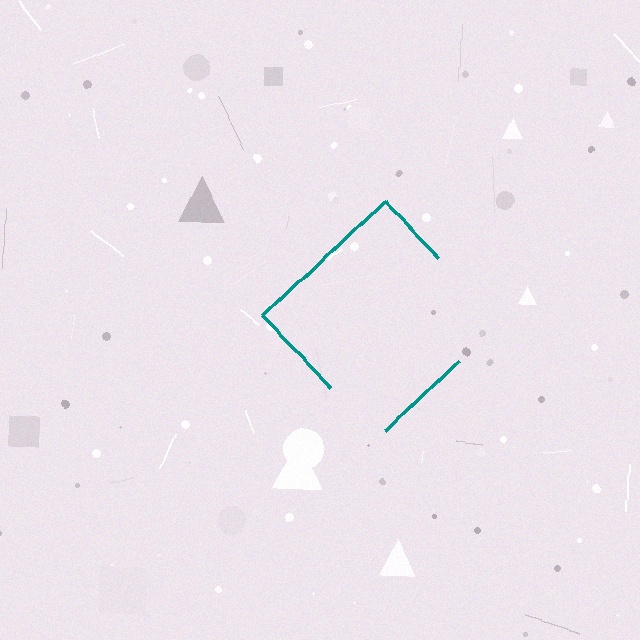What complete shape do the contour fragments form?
The contour fragments form a diamond.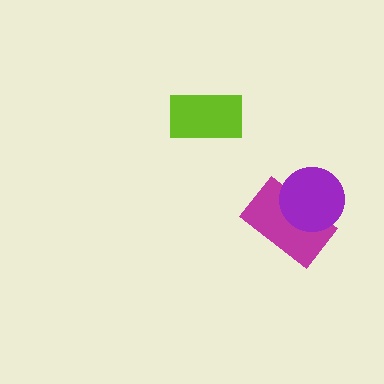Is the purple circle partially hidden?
No, no other shape covers it.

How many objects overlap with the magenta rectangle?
1 object overlaps with the magenta rectangle.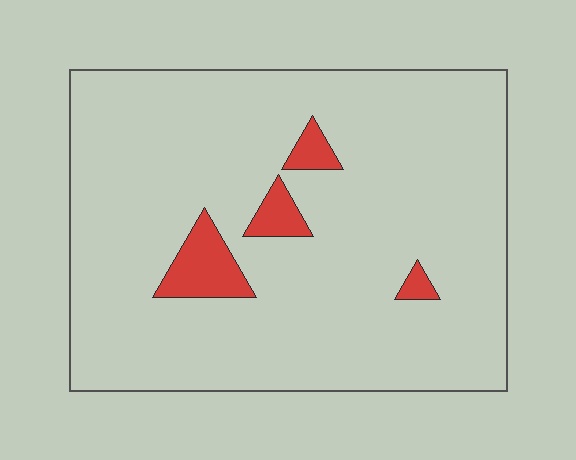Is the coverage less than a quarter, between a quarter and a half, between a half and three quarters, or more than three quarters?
Less than a quarter.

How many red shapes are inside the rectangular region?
4.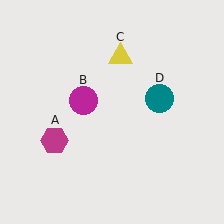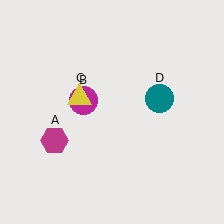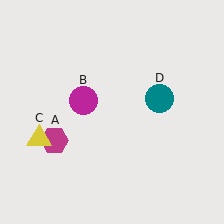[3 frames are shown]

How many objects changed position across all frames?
1 object changed position: yellow triangle (object C).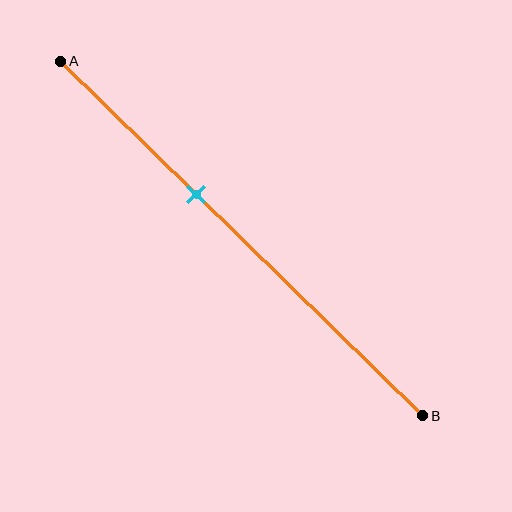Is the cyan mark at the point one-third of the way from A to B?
No, the mark is at about 40% from A, not at the 33% one-third point.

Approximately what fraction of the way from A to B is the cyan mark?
The cyan mark is approximately 40% of the way from A to B.